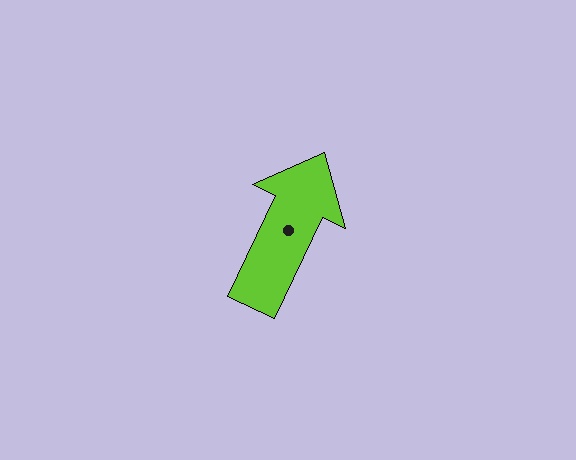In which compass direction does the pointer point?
Northeast.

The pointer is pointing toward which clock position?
Roughly 1 o'clock.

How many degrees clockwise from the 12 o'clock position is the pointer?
Approximately 25 degrees.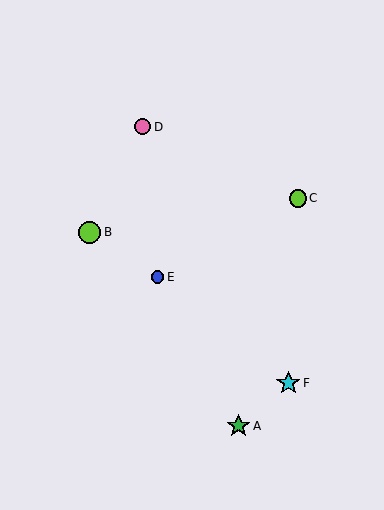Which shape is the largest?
The cyan star (labeled F) is the largest.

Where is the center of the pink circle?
The center of the pink circle is at (143, 127).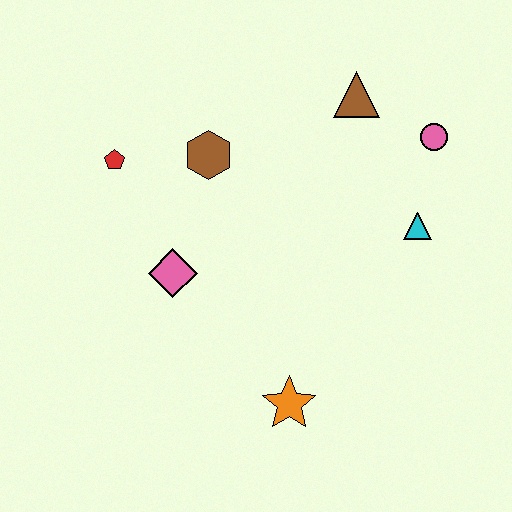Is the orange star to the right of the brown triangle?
No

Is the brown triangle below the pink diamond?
No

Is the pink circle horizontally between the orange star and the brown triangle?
No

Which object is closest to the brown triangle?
The pink circle is closest to the brown triangle.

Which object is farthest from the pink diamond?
The pink circle is farthest from the pink diamond.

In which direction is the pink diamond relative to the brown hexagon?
The pink diamond is below the brown hexagon.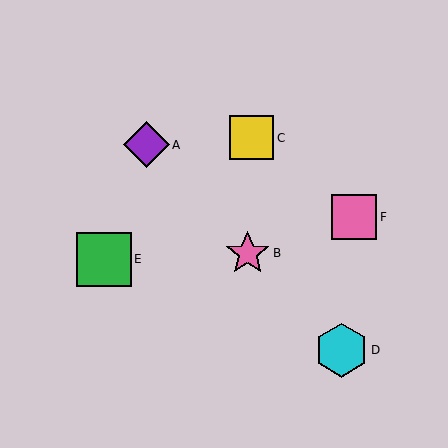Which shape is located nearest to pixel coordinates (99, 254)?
The green square (labeled E) at (104, 259) is nearest to that location.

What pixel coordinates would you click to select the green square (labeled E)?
Click at (104, 259) to select the green square E.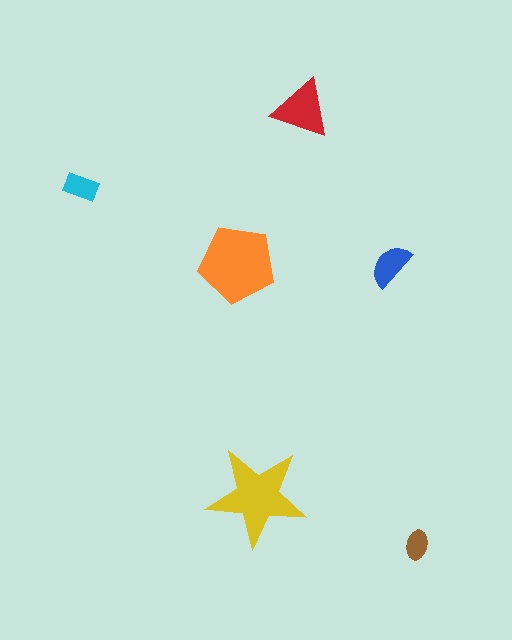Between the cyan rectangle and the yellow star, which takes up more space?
The yellow star.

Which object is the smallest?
The brown ellipse.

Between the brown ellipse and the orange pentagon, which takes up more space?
The orange pentagon.